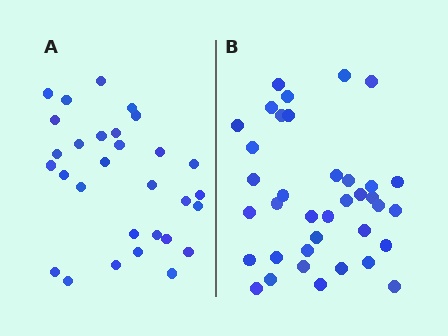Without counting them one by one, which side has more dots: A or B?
Region B (the right region) has more dots.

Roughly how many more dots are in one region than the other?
Region B has roughly 8 or so more dots than region A.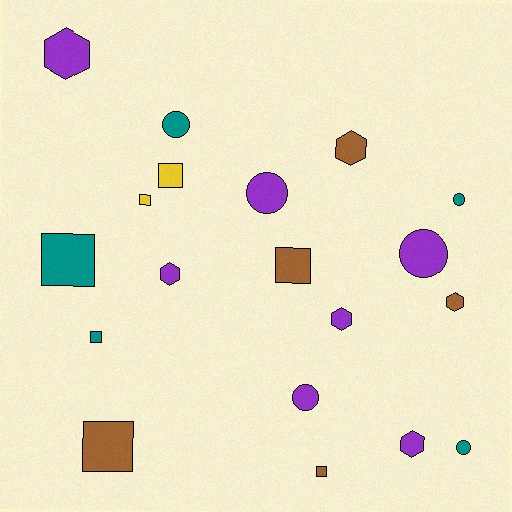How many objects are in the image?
There are 19 objects.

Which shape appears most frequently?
Square, with 7 objects.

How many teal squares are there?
There are 2 teal squares.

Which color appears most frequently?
Purple, with 7 objects.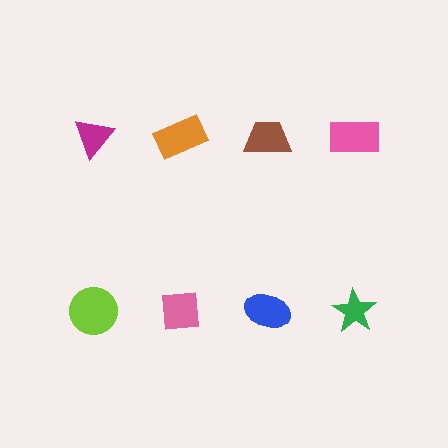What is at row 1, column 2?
An orange rectangle.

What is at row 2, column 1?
A lime circle.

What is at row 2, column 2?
A pink square.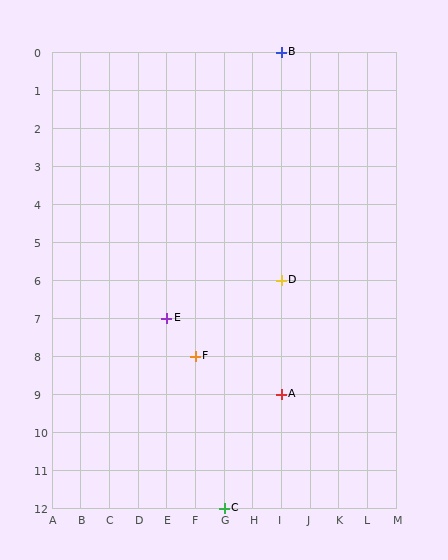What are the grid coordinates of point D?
Point D is at grid coordinates (I, 6).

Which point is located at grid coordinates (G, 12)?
Point C is at (G, 12).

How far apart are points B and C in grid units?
Points B and C are 2 columns and 12 rows apart (about 12.2 grid units diagonally).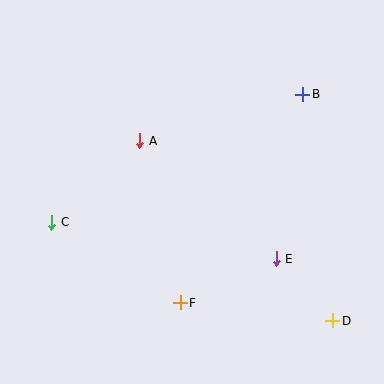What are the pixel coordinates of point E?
Point E is at (276, 259).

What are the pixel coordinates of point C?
Point C is at (52, 222).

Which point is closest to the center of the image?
Point A at (140, 141) is closest to the center.